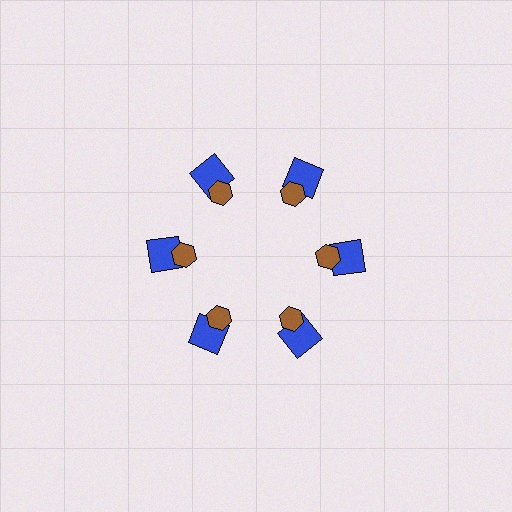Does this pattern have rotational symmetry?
Yes, this pattern has 6-fold rotational symmetry. It looks the same after rotating 60 degrees around the center.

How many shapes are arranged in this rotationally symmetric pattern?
There are 12 shapes, arranged in 6 groups of 2.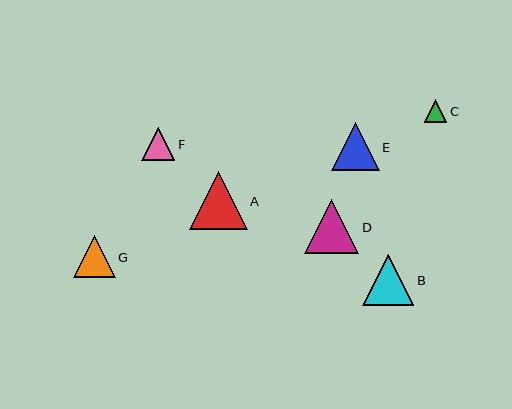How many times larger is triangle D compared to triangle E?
Triangle D is approximately 1.1 times the size of triangle E.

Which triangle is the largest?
Triangle A is the largest with a size of approximately 58 pixels.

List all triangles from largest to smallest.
From largest to smallest: A, D, B, E, G, F, C.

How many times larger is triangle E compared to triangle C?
Triangle E is approximately 2.1 times the size of triangle C.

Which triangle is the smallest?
Triangle C is the smallest with a size of approximately 23 pixels.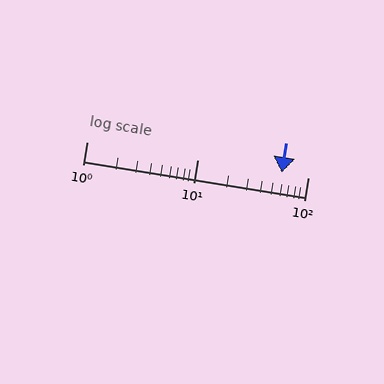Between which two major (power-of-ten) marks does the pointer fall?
The pointer is between 10 and 100.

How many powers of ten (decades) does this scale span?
The scale spans 2 decades, from 1 to 100.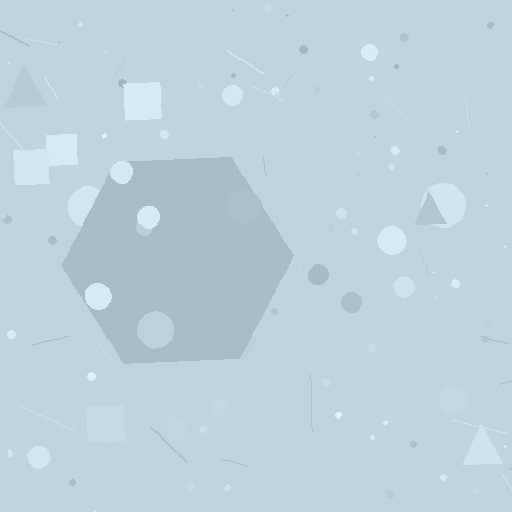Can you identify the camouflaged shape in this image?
The camouflaged shape is a hexagon.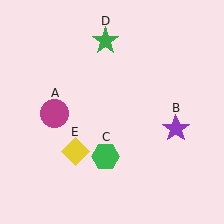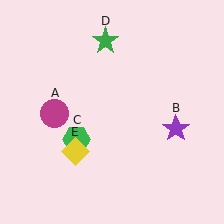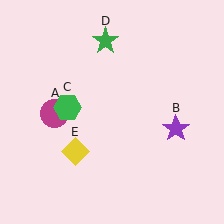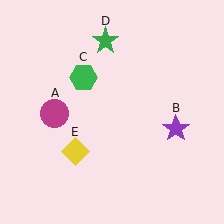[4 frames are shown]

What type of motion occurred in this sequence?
The green hexagon (object C) rotated clockwise around the center of the scene.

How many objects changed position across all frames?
1 object changed position: green hexagon (object C).